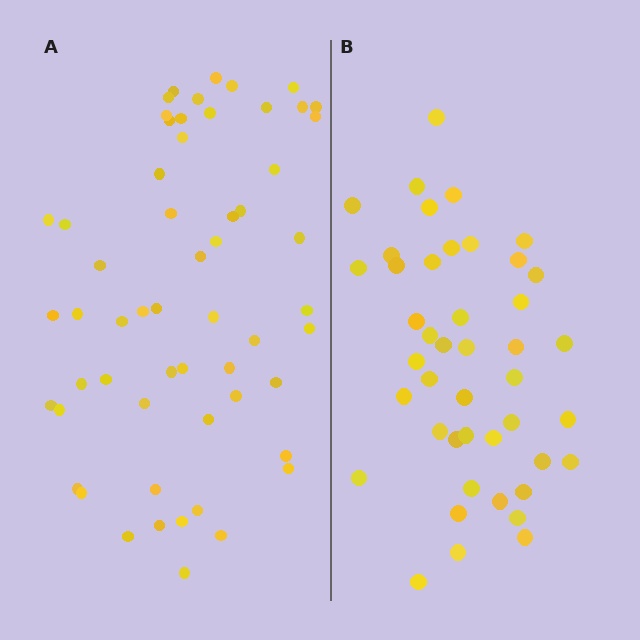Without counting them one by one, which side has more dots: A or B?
Region A (the left region) has more dots.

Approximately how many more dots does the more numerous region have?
Region A has approximately 15 more dots than region B.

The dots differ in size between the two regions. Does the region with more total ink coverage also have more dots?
No. Region B has more total ink coverage because its dots are larger, but region A actually contains more individual dots. Total area can be misleading — the number of items is what matters here.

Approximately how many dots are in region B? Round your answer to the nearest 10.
About 40 dots. (The exact count is 44, which rounds to 40.)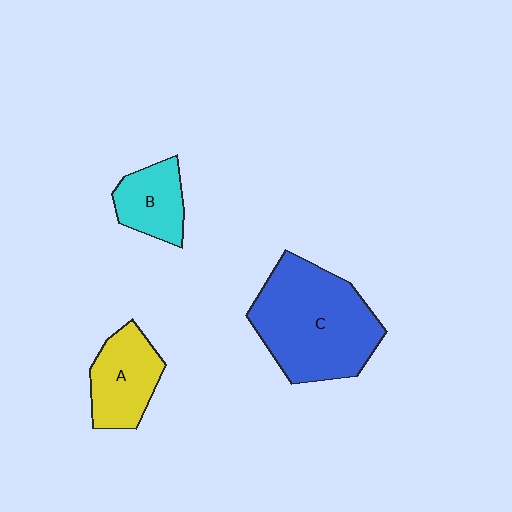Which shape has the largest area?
Shape C (blue).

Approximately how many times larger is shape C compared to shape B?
Approximately 2.6 times.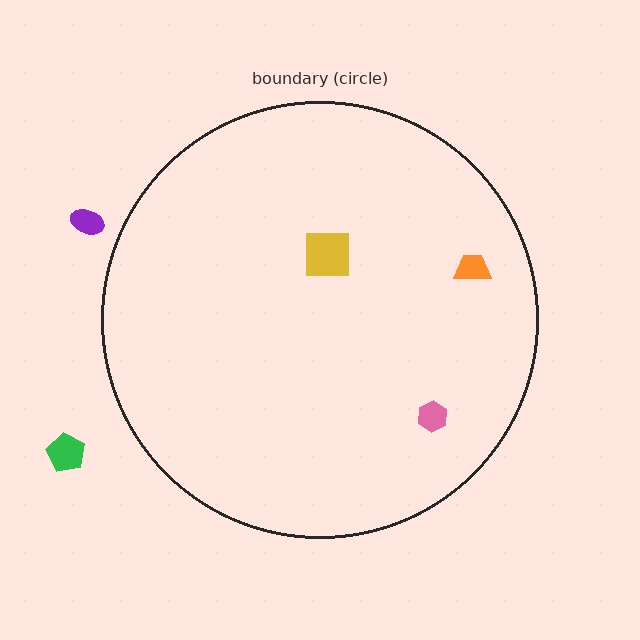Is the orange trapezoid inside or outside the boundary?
Inside.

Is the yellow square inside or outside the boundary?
Inside.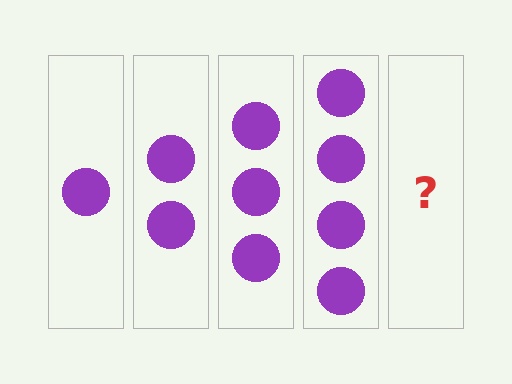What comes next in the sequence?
The next element should be 5 circles.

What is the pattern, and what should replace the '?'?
The pattern is that each step adds one more circle. The '?' should be 5 circles.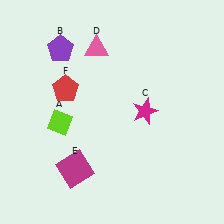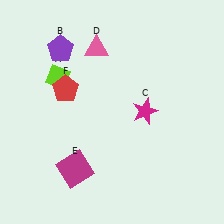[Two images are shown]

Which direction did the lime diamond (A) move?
The lime diamond (A) moved up.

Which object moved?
The lime diamond (A) moved up.